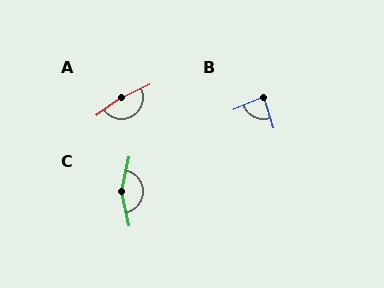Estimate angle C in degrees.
Approximately 156 degrees.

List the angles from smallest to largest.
B (84°), C (156°), A (169°).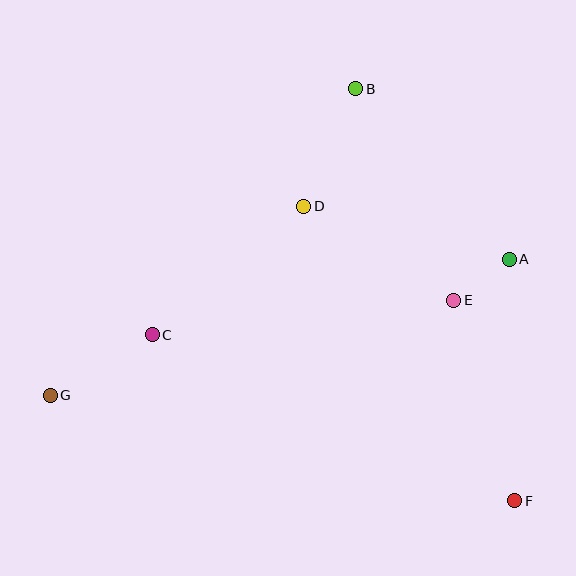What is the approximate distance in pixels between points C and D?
The distance between C and D is approximately 198 pixels.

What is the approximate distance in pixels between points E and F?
The distance between E and F is approximately 210 pixels.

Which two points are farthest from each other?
Points A and G are farthest from each other.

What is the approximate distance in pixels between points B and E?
The distance between B and E is approximately 233 pixels.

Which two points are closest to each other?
Points A and E are closest to each other.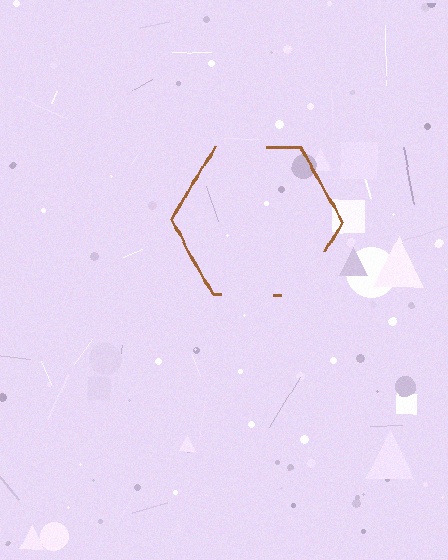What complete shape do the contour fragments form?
The contour fragments form a hexagon.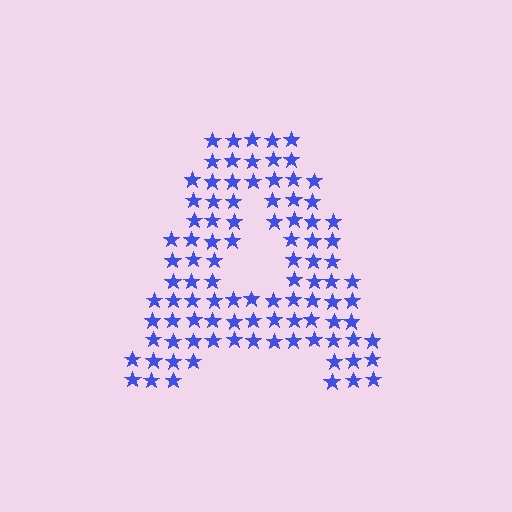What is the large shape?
The large shape is the letter A.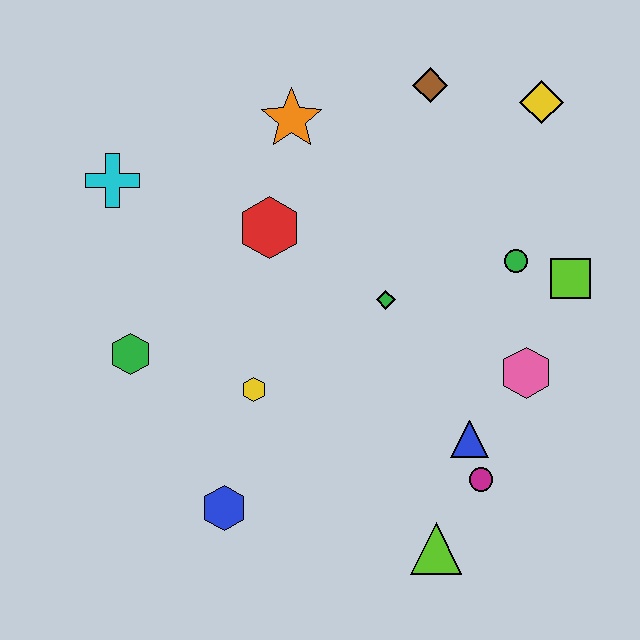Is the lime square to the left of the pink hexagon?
No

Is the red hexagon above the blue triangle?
Yes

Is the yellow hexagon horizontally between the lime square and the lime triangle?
No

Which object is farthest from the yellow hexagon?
The yellow diamond is farthest from the yellow hexagon.